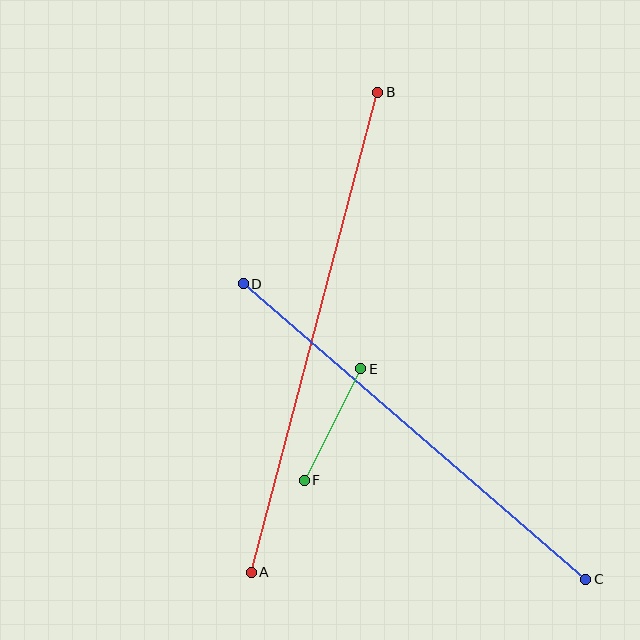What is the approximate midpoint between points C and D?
The midpoint is at approximately (414, 432) pixels.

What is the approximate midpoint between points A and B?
The midpoint is at approximately (314, 332) pixels.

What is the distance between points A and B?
The distance is approximately 496 pixels.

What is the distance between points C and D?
The distance is approximately 453 pixels.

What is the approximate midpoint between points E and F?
The midpoint is at approximately (333, 424) pixels.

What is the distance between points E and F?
The distance is approximately 125 pixels.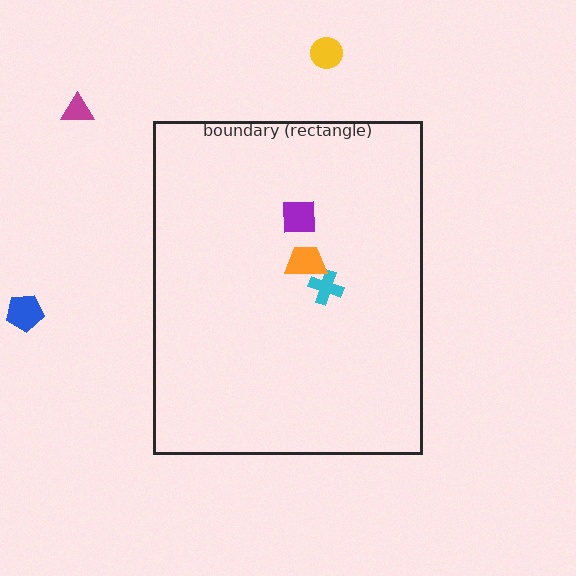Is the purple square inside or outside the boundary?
Inside.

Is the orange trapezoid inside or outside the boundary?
Inside.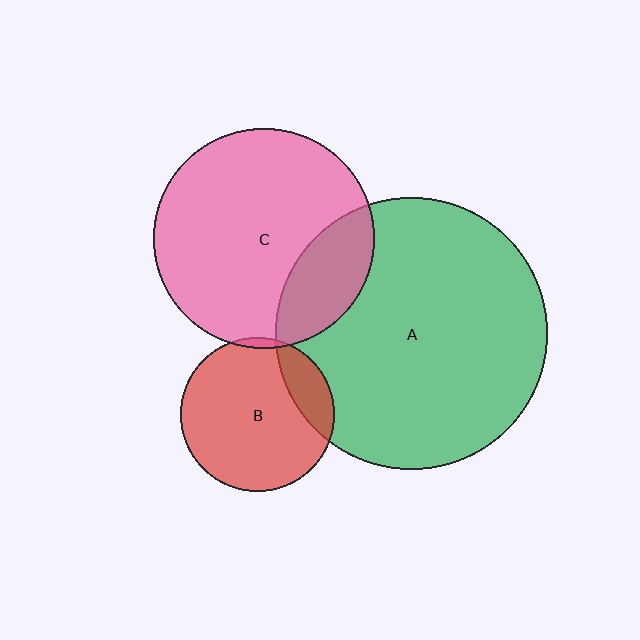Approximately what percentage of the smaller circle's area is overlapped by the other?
Approximately 5%.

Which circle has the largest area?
Circle A (green).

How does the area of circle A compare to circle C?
Approximately 1.5 times.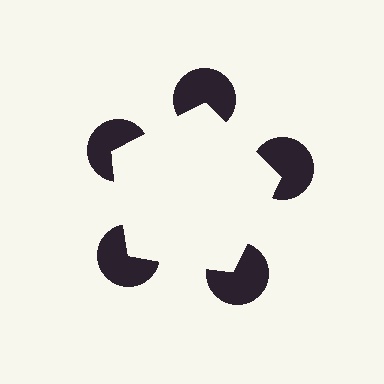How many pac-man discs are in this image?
There are 5 — one at each vertex of the illusory pentagon.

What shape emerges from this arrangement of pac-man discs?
An illusory pentagon — its edges are inferred from the aligned wedge cuts in the pac-man discs, not physically drawn.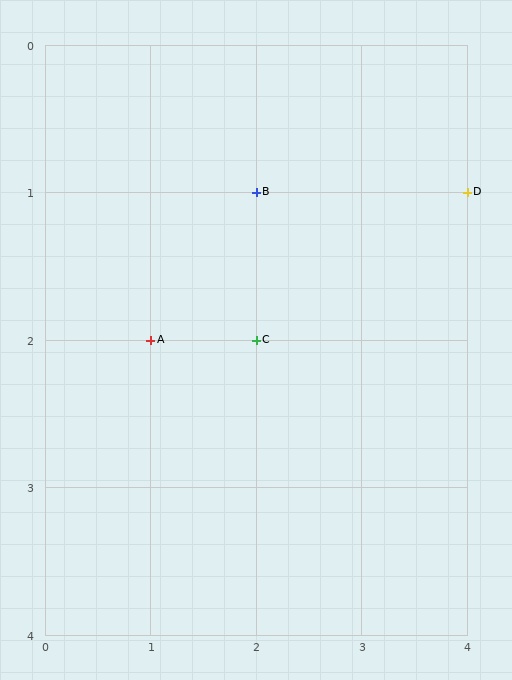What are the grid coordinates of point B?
Point B is at grid coordinates (2, 1).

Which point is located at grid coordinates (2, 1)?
Point B is at (2, 1).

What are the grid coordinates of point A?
Point A is at grid coordinates (1, 2).